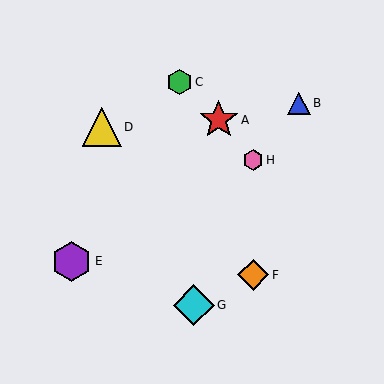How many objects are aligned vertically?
2 objects (F, H) are aligned vertically.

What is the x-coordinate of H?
Object H is at x≈253.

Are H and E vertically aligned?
No, H is at x≈253 and E is at x≈72.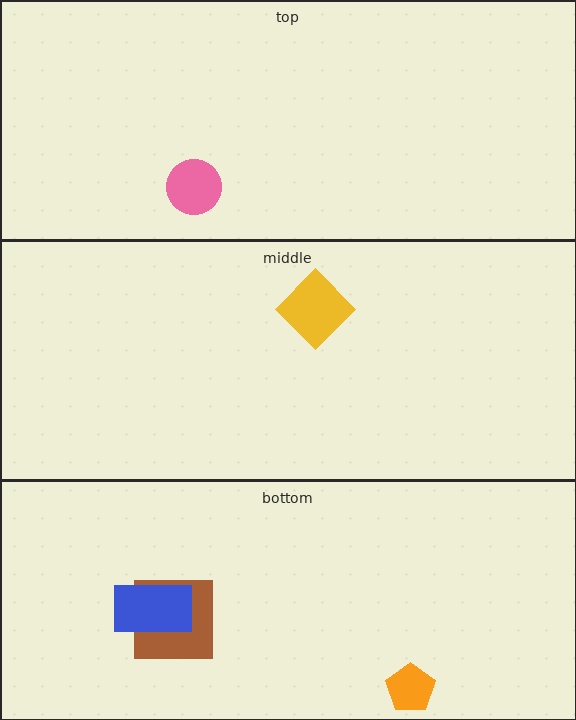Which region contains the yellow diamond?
The middle region.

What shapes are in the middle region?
The yellow diamond.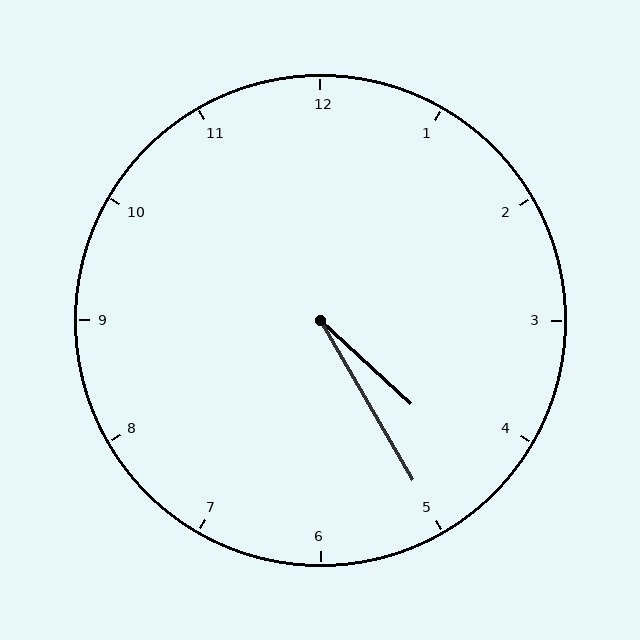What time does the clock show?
4:25.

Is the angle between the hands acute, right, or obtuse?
It is acute.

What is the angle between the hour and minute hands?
Approximately 18 degrees.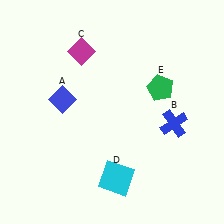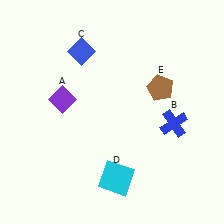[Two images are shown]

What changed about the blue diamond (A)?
In Image 1, A is blue. In Image 2, it changed to purple.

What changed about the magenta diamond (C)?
In Image 1, C is magenta. In Image 2, it changed to blue.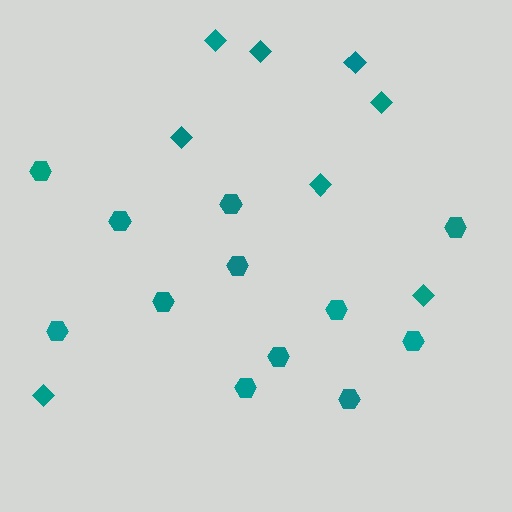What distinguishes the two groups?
There are 2 groups: one group of diamonds (8) and one group of hexagons (12).